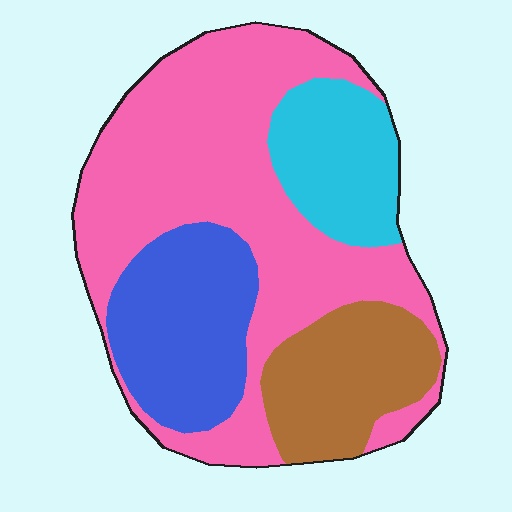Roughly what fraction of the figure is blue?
Blue covers roughly 20% of the figure.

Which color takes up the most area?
Pink, at roughly 50%.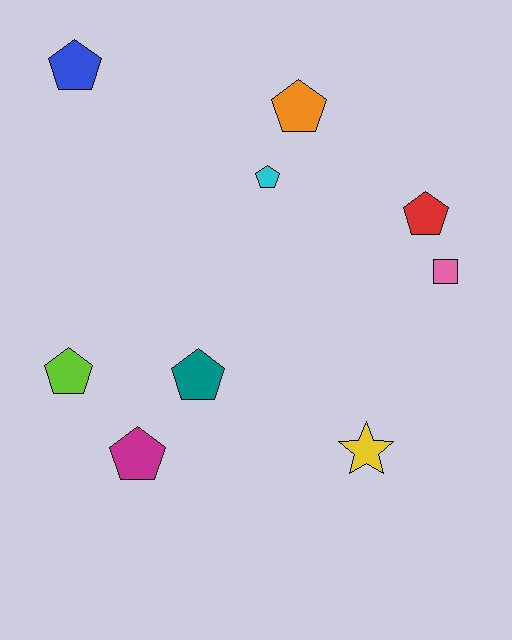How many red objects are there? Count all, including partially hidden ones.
There is 1 red object.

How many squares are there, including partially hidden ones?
There is 1 square.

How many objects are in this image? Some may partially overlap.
There are 9 objects.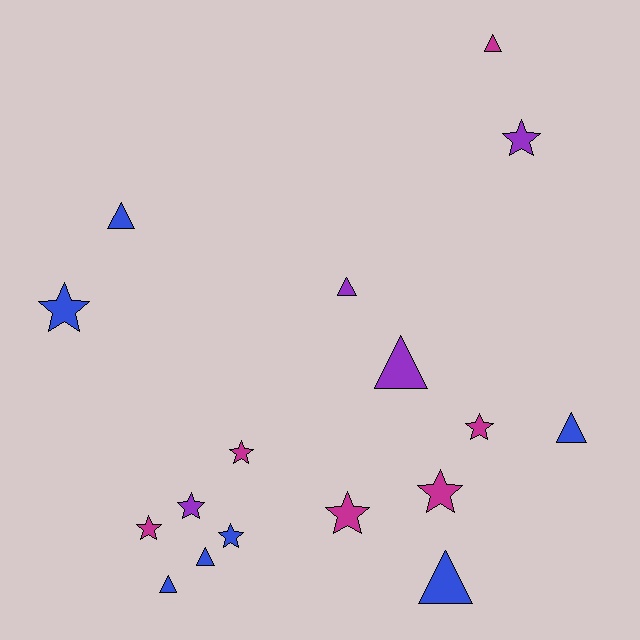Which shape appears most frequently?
Star, with 9 objects.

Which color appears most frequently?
Blue, with 7 objects.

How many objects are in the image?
There are 17 objects.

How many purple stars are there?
There are 2 purple stars.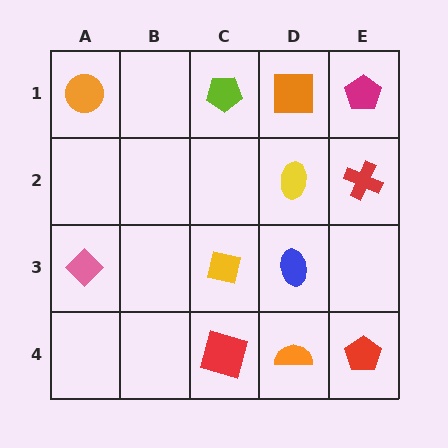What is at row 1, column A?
An orange circle.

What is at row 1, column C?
A lime pentagon.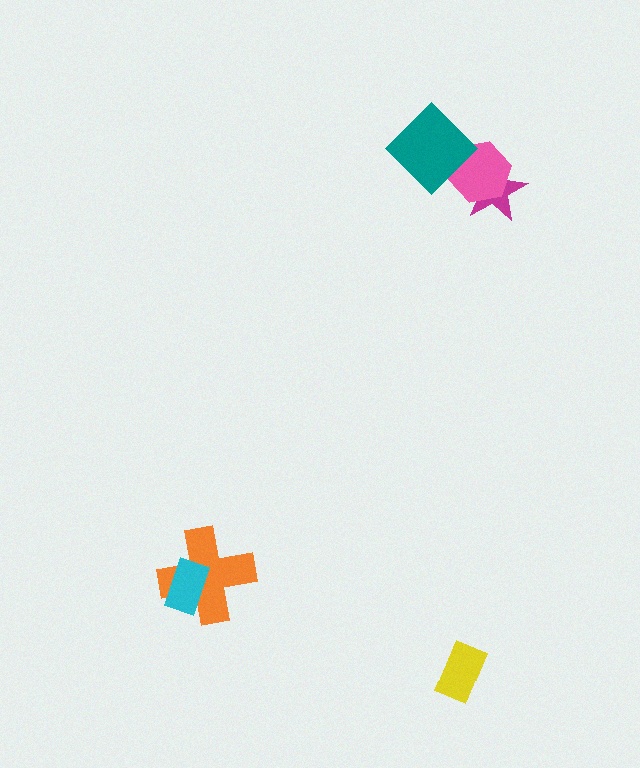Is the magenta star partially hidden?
Yes, it is partially covered by another shape.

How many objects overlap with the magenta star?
1 object overlaps with the magenta star.